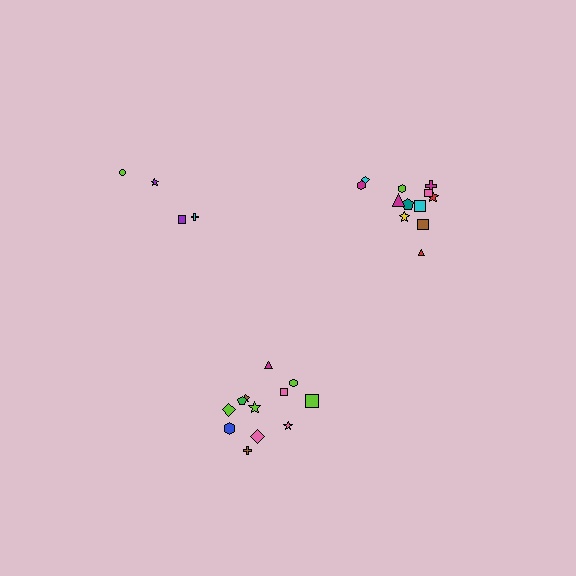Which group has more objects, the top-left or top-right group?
The top-right group.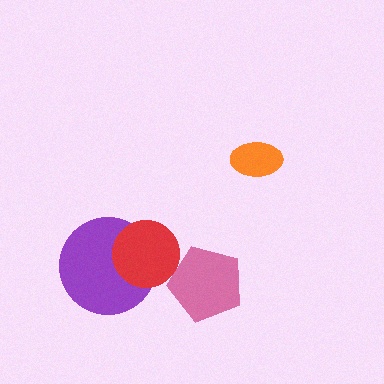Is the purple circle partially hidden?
Yes, it is partially covered by another shape.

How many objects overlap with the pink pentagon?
0 objects overlap with the pink pentagon.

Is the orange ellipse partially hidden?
No, no other shape covers it.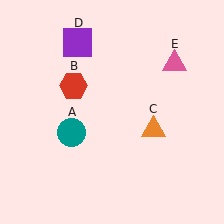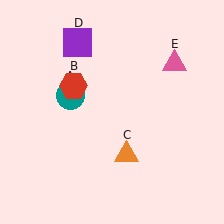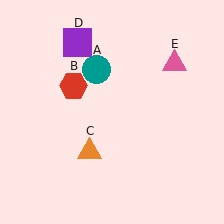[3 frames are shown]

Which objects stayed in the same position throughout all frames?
Red hexagon (object B) and purple square (object D) and pink triangle (object E) remained stationary.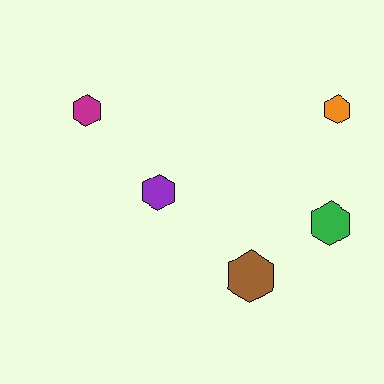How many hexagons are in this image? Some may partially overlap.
There are 5 hexagons.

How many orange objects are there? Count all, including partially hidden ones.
There is 1 orange object.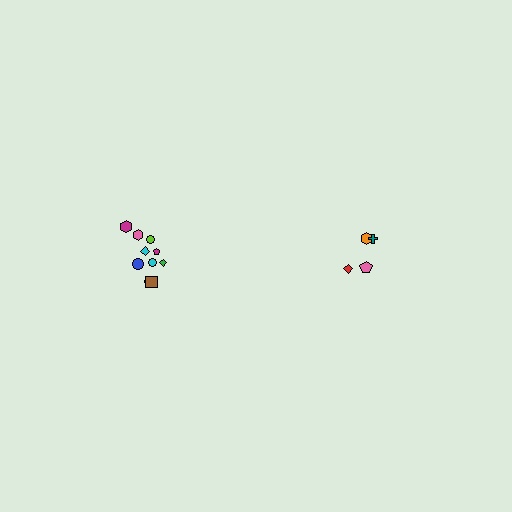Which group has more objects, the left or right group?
The left group.